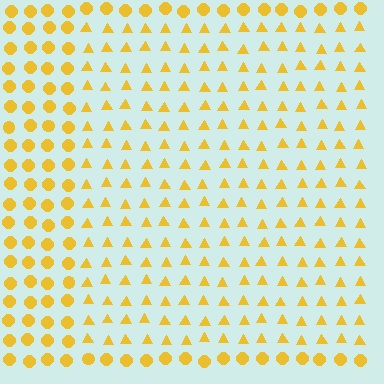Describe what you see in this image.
The image is filled with small yellow elements arranged in a uniform grid. A rectangle-shaped region contains triangles, while the surrounding area contains circles. The boundary is defined purely by the change in element shape.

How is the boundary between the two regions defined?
The boundary is defined by a change in element shape: triangles inside vs. circles outside. All elements share the same color and spacing.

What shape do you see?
I see a rectangle.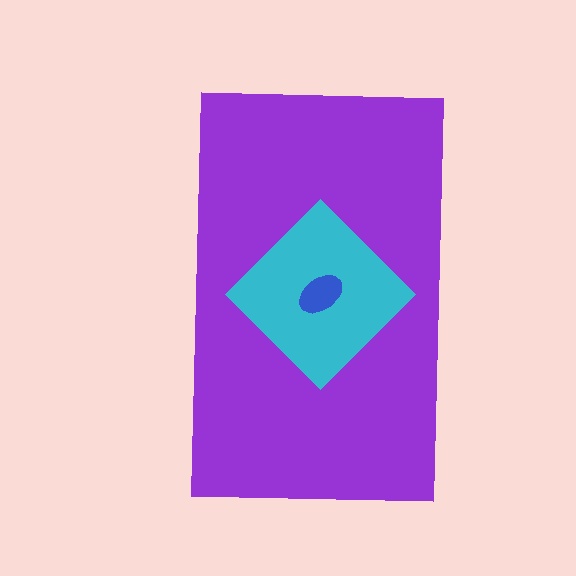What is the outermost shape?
The purple rectangle.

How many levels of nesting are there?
3.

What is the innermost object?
The blue ellipse.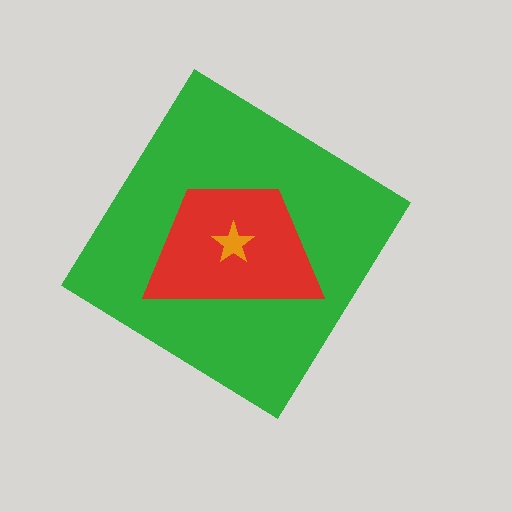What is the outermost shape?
The green diamond.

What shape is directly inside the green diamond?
The red trapezoid.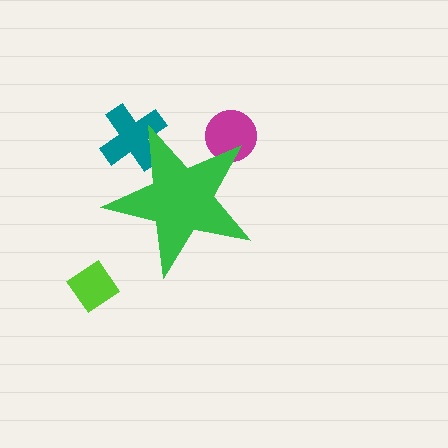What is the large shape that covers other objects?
A green star.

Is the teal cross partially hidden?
Yes, the teal cross is partially hidden behind the green star.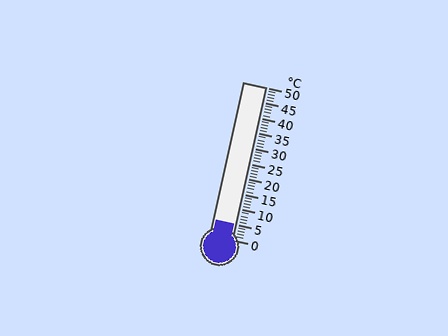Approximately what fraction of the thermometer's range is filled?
The thermometer is filled to approximately 10% of its range.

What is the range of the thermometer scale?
The thermometer scale ranges from 0°C to 50°C.